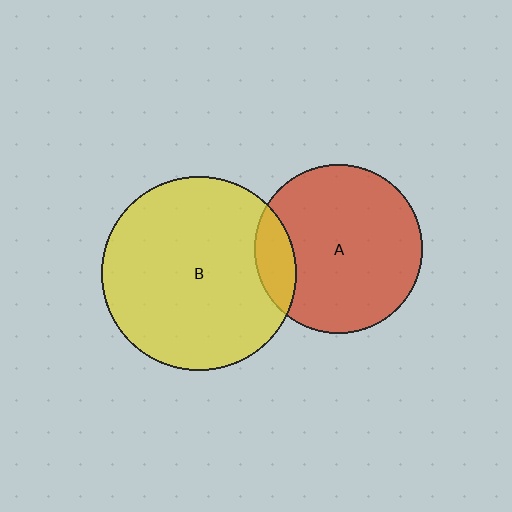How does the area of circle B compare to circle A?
Approximately 1.3 times.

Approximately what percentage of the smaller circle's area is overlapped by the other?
Approximately 15%.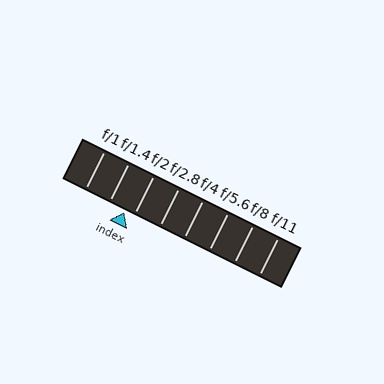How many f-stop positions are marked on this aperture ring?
There are 8 f-stop positions marked.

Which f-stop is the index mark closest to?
The index mark is closest to f/2.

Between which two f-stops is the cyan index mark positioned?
The index mark is between f/1.4 and f/2.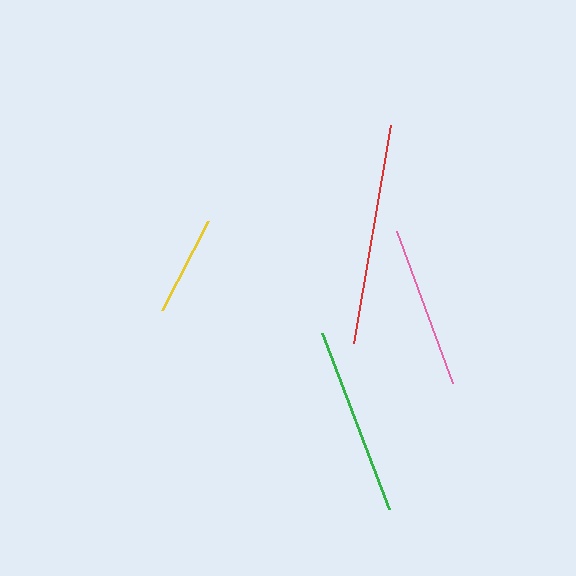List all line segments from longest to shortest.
From longest to shortest: red, green, pink, yellow.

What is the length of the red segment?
The red segment is approximately 221 pixels long.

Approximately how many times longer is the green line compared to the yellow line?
The green line is approximately 1.9 times the length of the yellow line.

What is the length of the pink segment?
The pink segment is approximately 162 pixels long.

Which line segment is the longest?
The red line is the longest at approximately 221 pixels.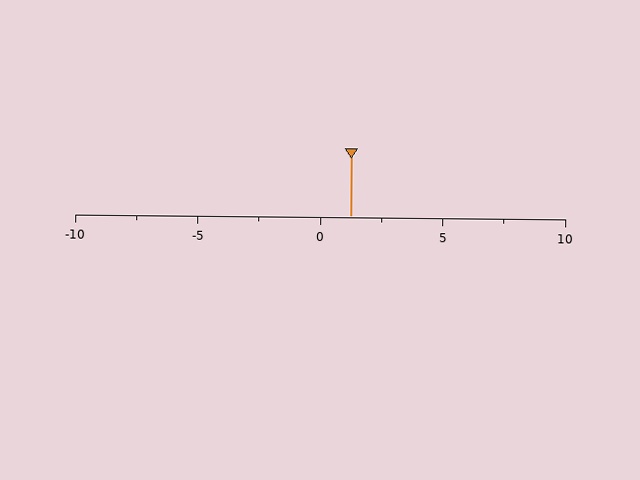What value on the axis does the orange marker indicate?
The marker indicates approximately 1.2.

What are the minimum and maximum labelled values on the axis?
The axis runs from -10 to 10.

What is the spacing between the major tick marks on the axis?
The major ticks are spaced 5 apart.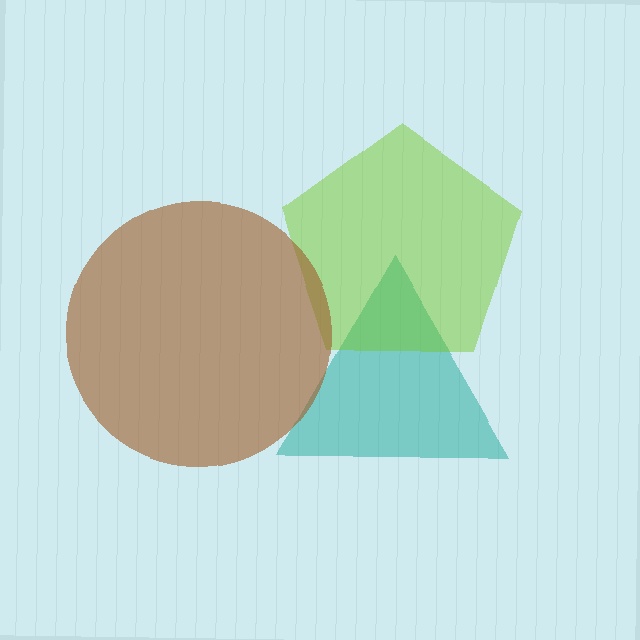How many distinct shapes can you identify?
There are 3 distinct shapes: a teal triangle, a lime pentagon, a brown circle.